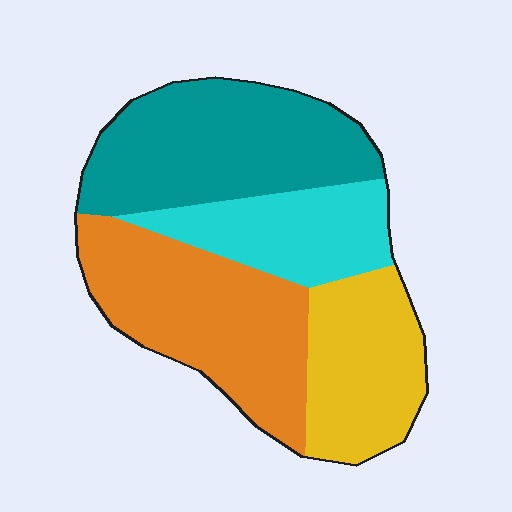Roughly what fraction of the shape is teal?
Teal covers 31% of the shape.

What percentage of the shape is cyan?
Cyan covers roughly 20% of the shape.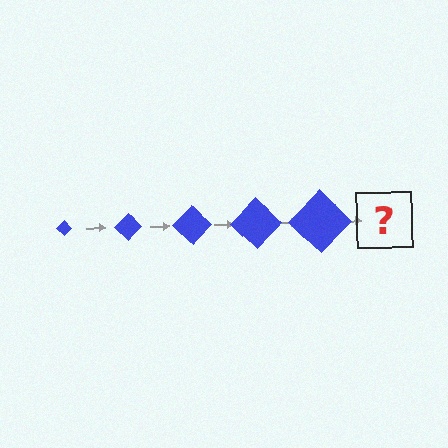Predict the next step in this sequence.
The next step is a blue diamond, larger than the previous one.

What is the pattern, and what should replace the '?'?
The pattern is that the diamond gets progressively larger each step. The '?' should be a blue diamond, larger than the previous one.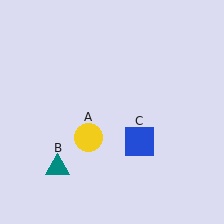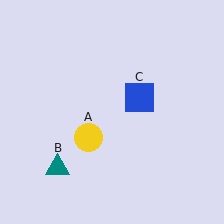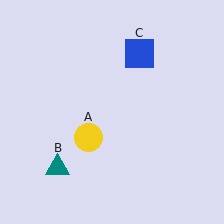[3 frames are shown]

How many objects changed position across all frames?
1 object changed position: blue square (object C).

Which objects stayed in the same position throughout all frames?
Yellow circle (object A) and teal triangle (object B) remained stationary.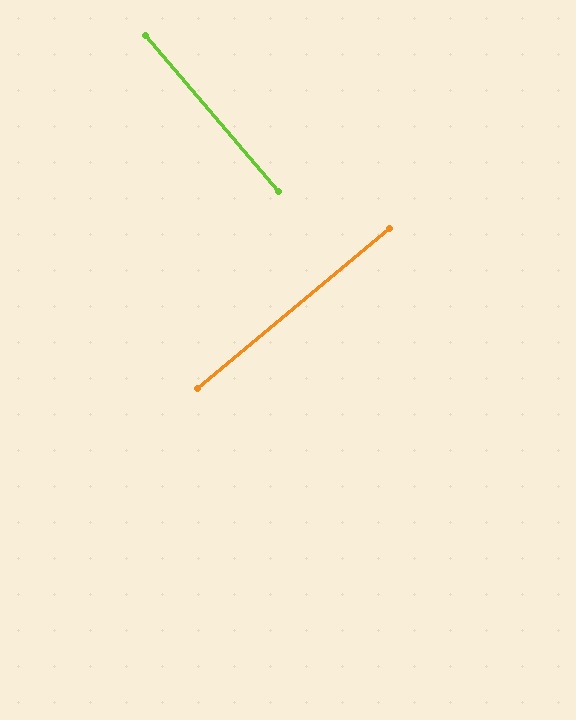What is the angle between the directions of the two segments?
Approximately 89 degrees.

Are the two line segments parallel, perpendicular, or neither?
Perpendicular — they meet at approximately 89°.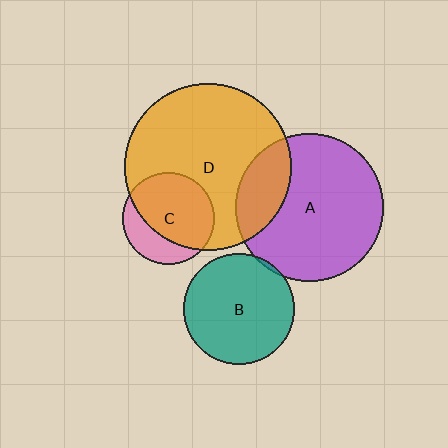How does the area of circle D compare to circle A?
Approximately 1.3 times.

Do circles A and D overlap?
Yes.